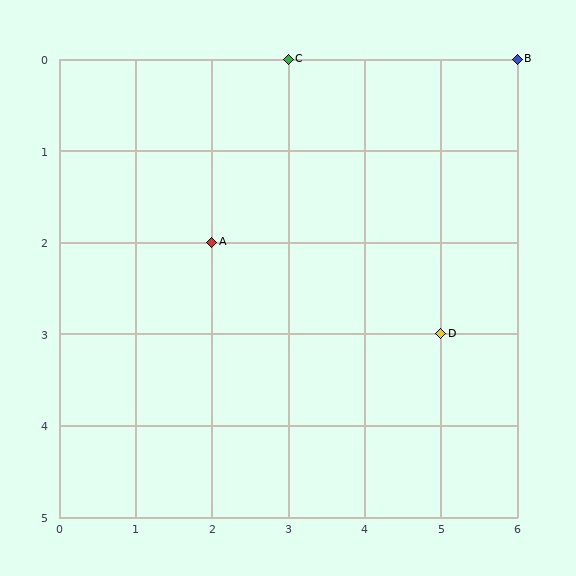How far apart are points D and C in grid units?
Points D and C are 2 columns and 3 rows apart (about 3.6 grid units diagonally).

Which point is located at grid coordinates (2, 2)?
Point A is at (2, 2).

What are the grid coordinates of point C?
Point C is at grid coordinates (3, 0).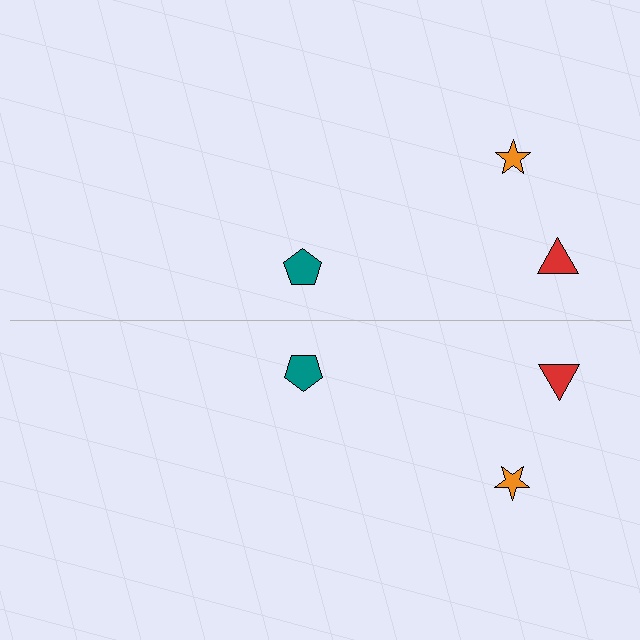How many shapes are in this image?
There are 6 shapes in this image.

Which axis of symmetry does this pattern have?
The pattern has a horizontal axis of symmetry running through the center of the image.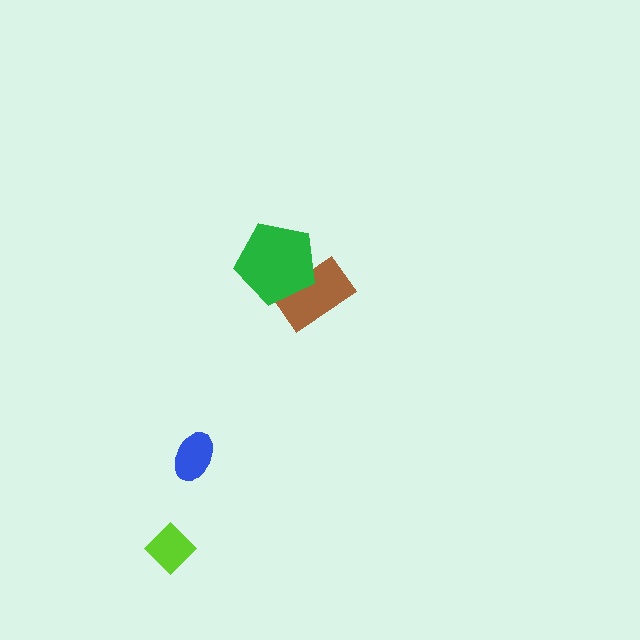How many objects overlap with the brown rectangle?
1 object overlaps with the brown rectangle.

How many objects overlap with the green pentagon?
1 object overlaps with the green pentagon.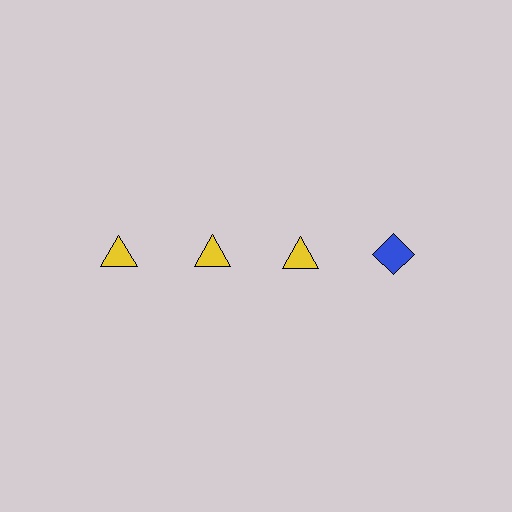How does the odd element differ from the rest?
It differs in both color (blue instead of yellow) and shape (diamond instead of triangle).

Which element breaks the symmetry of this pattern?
The blue diamond in the top row, second from right column breaks the symmetry. All other shapes are yellow triangles.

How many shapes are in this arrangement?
There are 4 shapes arranged in a grid pattern.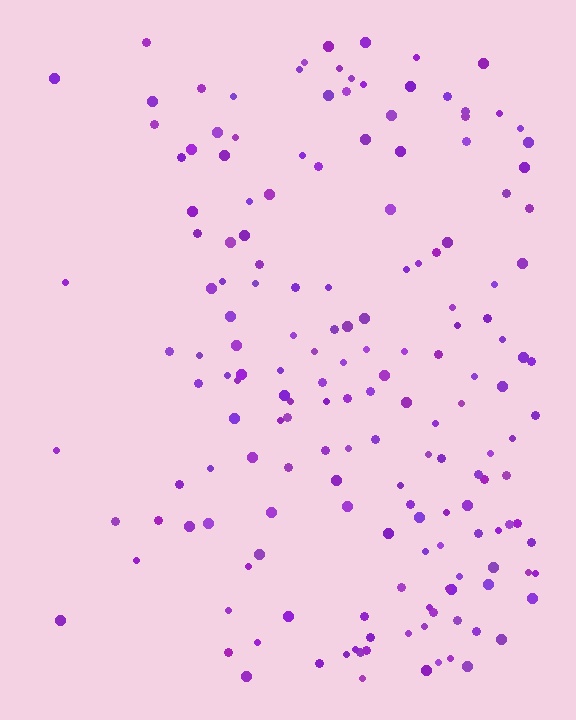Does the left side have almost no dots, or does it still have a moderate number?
Still a moderate number, just noticeably fewer than the right.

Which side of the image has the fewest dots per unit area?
The left.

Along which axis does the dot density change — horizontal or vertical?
Horizontal.